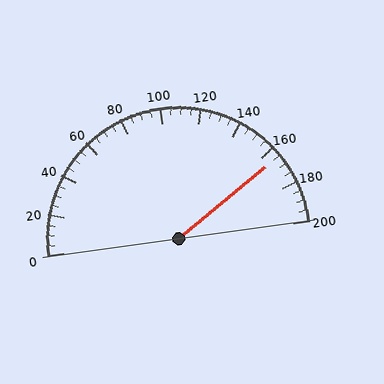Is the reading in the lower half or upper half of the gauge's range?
The reading is in the upper half of the range (0 to 200).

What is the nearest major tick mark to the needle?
The nearest major tick mark is 160.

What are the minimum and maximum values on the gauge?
The gauge ranges from 0 to 200.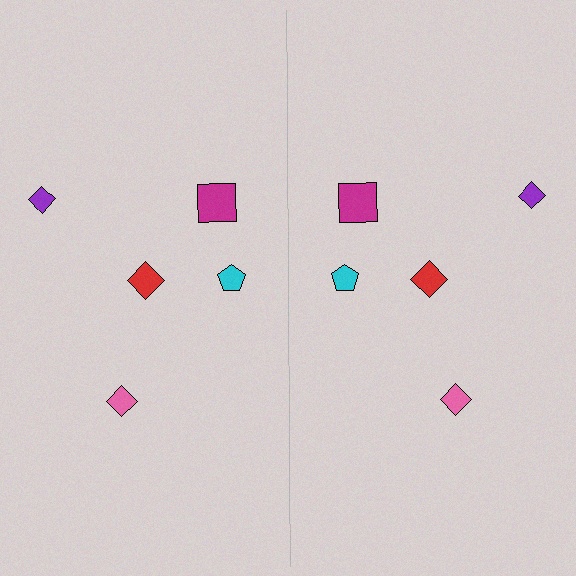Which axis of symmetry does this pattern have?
The pattern has a vertical axis of symmetry running through the center of the image.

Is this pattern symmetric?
Yes, this pattern has bilateral (reflection) symmetry.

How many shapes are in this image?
There are 10 shapes in this image.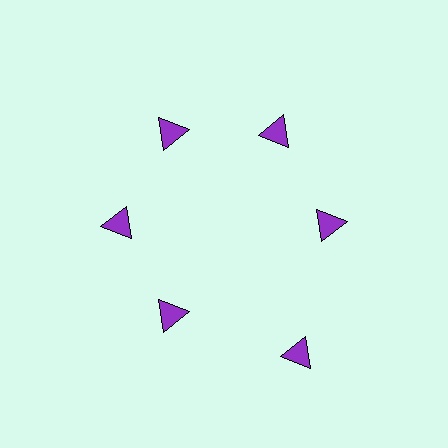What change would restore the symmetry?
The symmetry would be restored by moving it inward, back onto the ring so that all 6 triangles sit at equal angles and equal distance from the center.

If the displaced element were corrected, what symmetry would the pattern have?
It would have 6-fold rotational symmetry — the pattern would map onto itself every 60 degrees.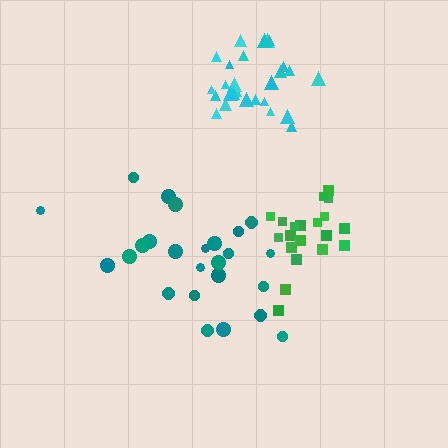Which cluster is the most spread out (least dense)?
Teal.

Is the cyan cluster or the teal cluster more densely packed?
Cyan.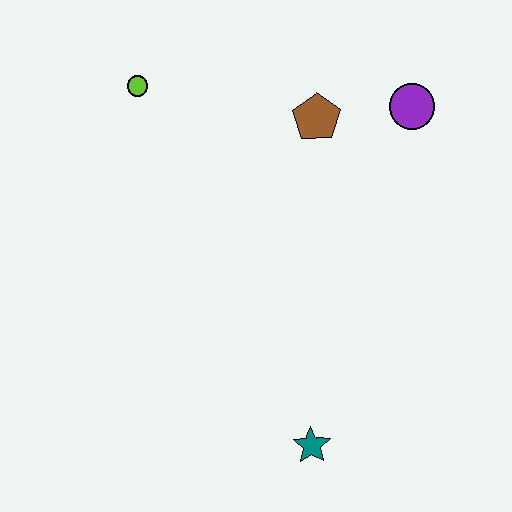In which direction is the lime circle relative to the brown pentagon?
The lime circle is to the left of the brown pentagon.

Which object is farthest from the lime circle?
The teal star is farthest from the lime circle.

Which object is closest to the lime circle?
The brown pentagon is closest to the lime circle.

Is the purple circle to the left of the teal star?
No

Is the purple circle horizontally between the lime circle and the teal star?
No